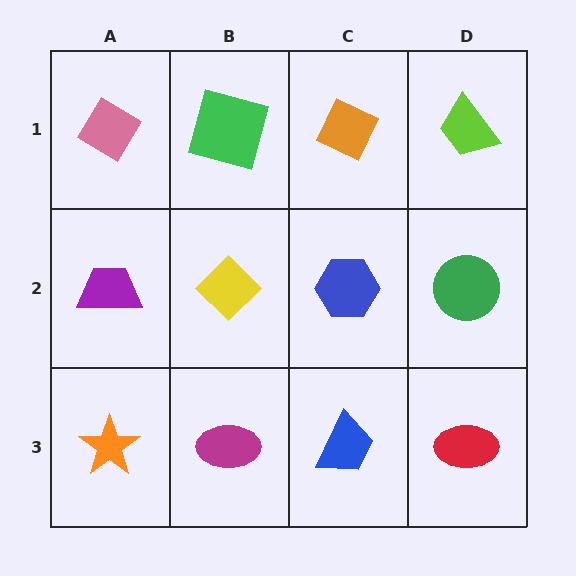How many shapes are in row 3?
4 shapes.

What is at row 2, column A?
A purple trapezoid.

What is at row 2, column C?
A blue hexagon.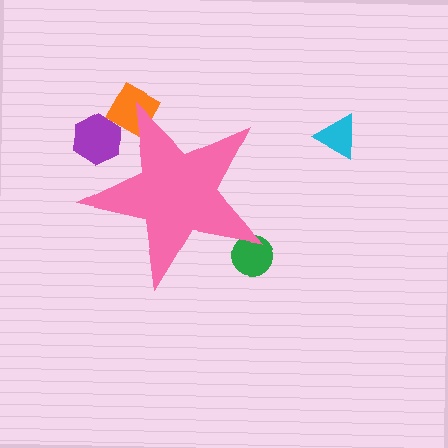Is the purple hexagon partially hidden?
Yes, the purple hexagon is partially hidden behind the pink star.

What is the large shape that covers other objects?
A pink star.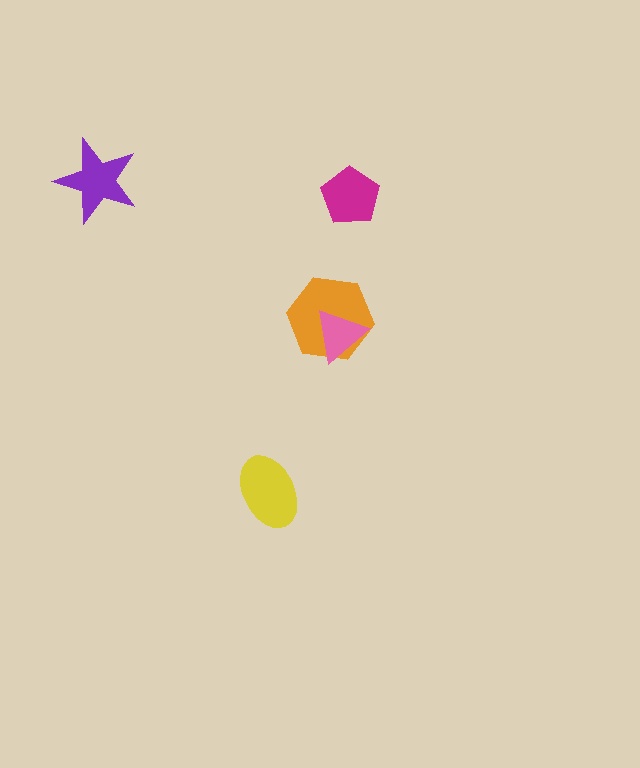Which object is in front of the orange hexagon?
The pink triangle is in front of the orange hexagon.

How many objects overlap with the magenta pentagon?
0 objects overlap with the magenta pentagon.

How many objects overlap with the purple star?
0 objects overlap with the purple star.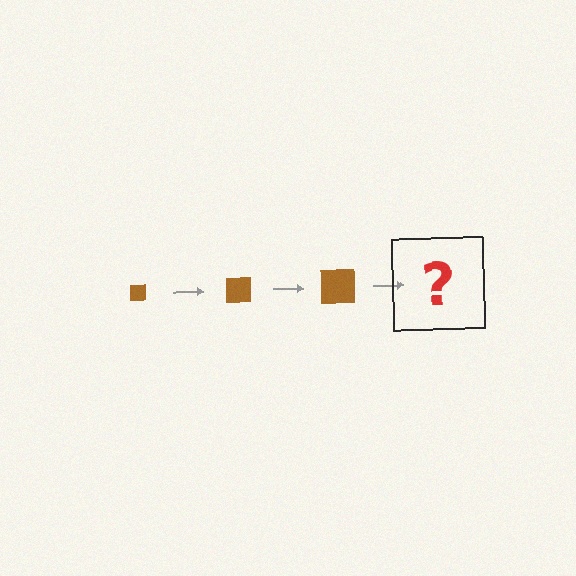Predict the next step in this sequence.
The next step is a brown square, larger than the previous one.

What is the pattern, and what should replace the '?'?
The pattern is that the square gets progressively larger each step. The '?' should be a brown square, larger than the previous one.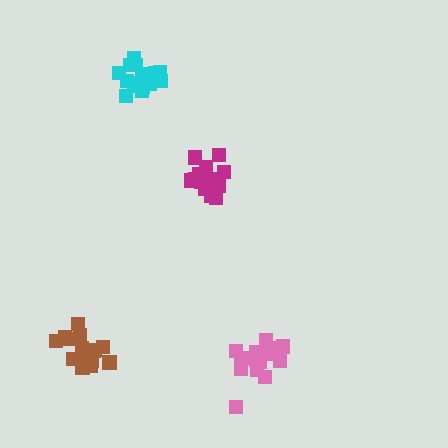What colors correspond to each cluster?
The clusters are colored: cyan, magenta, brown, pink.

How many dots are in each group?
Group 1: 17 dots, Group 2: 16 dots, Group 3: 17 dots, Group 4: 17 dots (67 total).